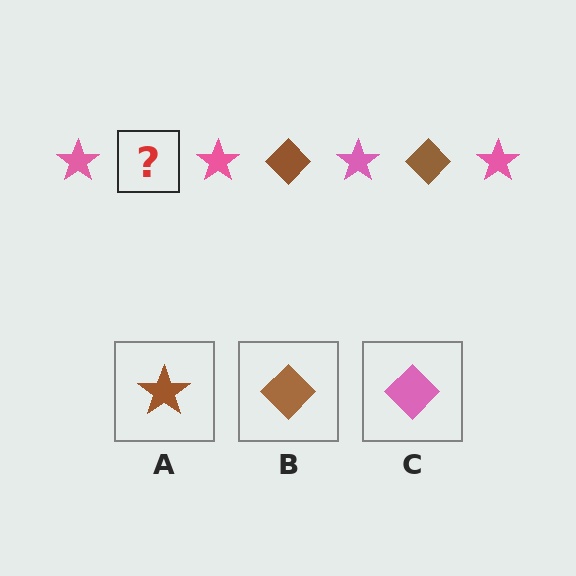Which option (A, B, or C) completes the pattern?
B.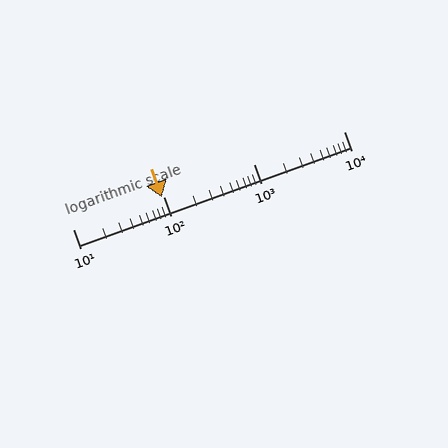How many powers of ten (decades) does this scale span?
The scale spans 3 decades, from 10 to 10000.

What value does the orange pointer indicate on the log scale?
The pointer indicates approximately 96.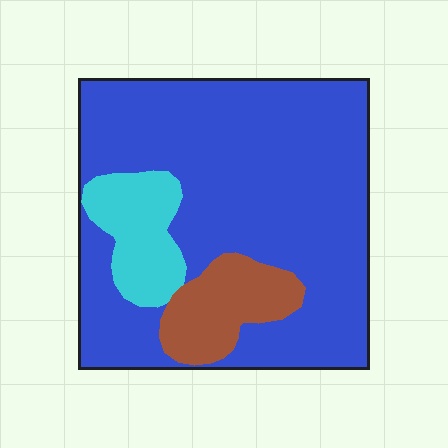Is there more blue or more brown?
Blue.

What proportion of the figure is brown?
Brown covers 12% of the figure.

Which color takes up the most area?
Blue, at roughly 75%.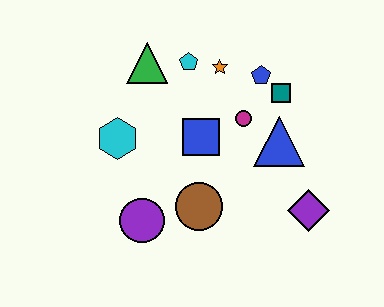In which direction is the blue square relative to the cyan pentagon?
The blue square is below the cyan pentagon.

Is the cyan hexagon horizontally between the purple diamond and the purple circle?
No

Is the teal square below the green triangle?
Yes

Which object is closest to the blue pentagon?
The teal square is closest to the blue pentagon.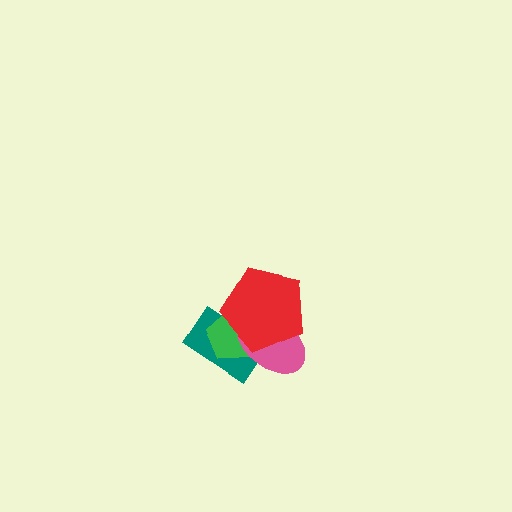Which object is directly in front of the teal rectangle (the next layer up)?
The green pentagon is directly in front of the teal rectangle.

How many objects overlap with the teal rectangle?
3 objects overlap with the teal rectangle.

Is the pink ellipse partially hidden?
Yes, it is partially covered by another shape.